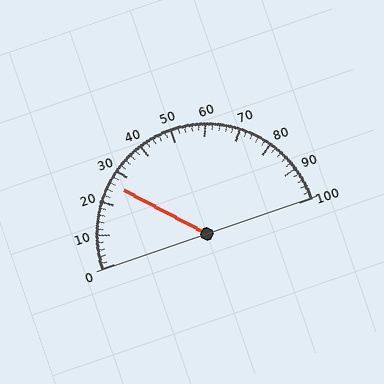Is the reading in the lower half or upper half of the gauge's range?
The reading is in the lower half of the range (0 to 100).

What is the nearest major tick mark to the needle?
The nearest major tick mark is 30.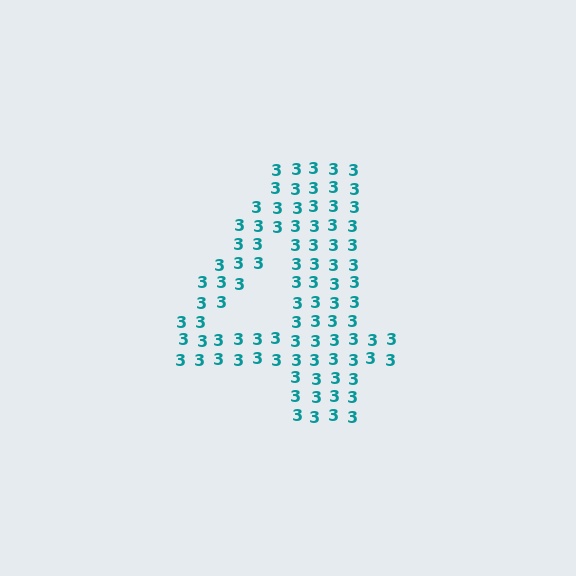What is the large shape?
The large shape is the digit 4.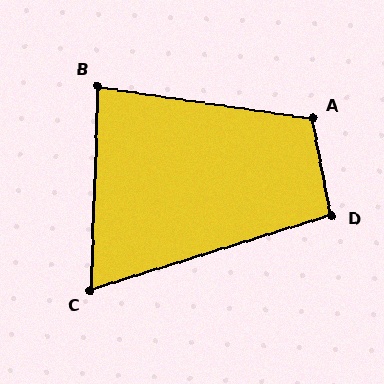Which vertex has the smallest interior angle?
C, at approximately 71 degrees.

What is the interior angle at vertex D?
Approximately 96 degrees (obtuse).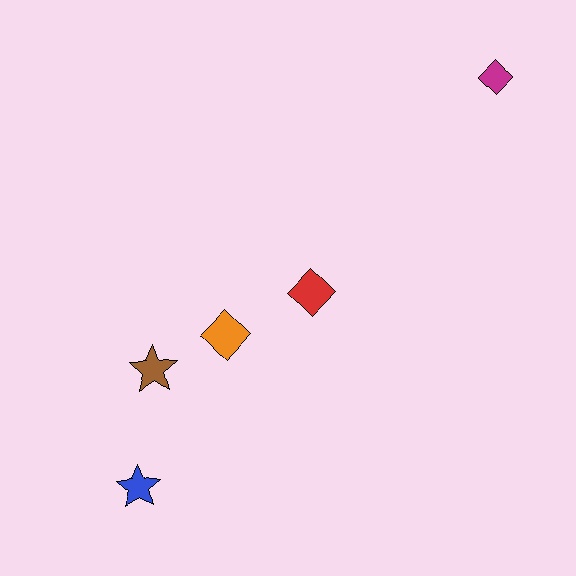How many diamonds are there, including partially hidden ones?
There are 3 diamonds.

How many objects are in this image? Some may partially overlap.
There are 5 objects.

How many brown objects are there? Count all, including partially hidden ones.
There is 1 brown object.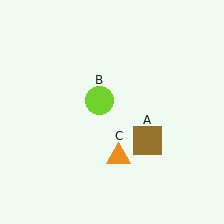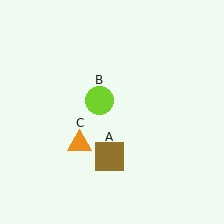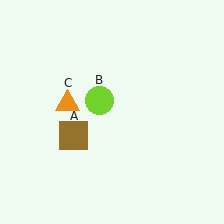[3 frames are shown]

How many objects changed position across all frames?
2 objects changed position: brown square (object A), orange triangle (object C).